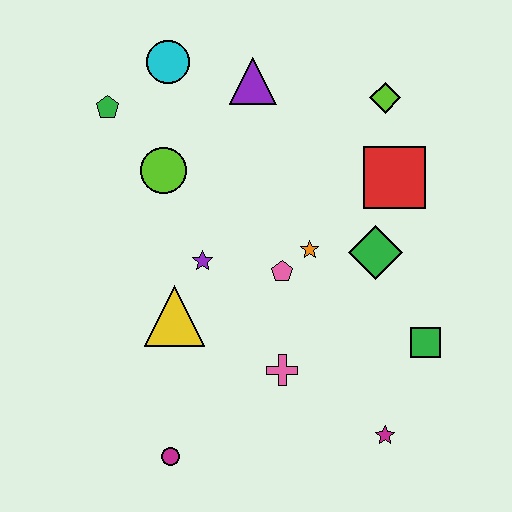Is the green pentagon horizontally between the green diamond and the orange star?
No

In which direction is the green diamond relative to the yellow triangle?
The green diamond is to the right of the yellow triangle.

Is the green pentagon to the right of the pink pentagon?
No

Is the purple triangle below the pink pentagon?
No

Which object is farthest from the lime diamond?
The magenta circle is farthest from the lime diamond.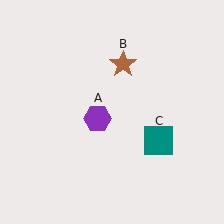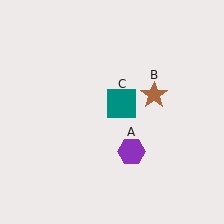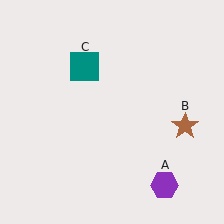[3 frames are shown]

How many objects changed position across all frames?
3 objects changed position: purple hexagon (object A), brown star (object B), teal square (object C).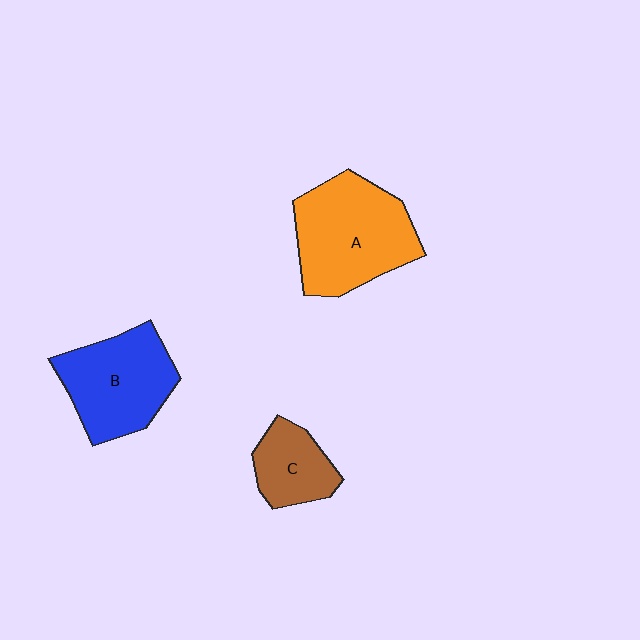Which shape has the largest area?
Shape A (orange).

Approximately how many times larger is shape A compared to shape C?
Approximately 2.1 times.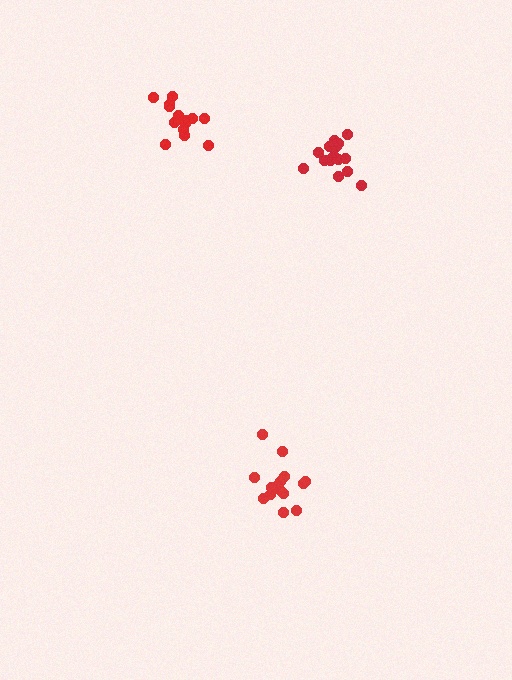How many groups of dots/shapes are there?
There are 3 groups.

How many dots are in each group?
Group 1: 15 dots, Group 2: 14 dots, Group 3: 16 dots (45 total).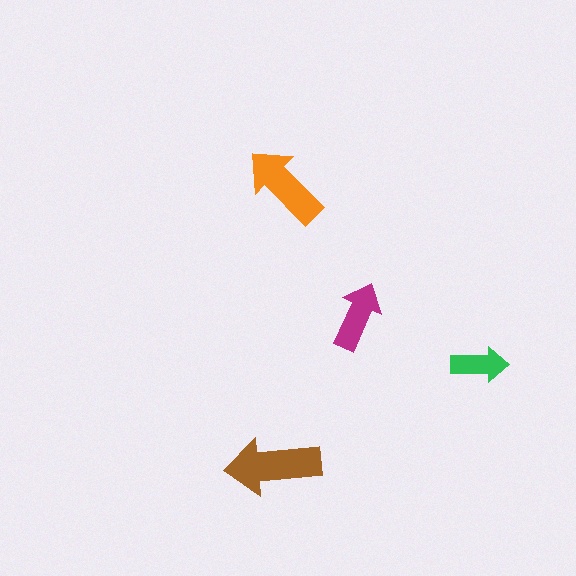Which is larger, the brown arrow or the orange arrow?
The brown one.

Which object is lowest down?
The brown arrow is bottommost.